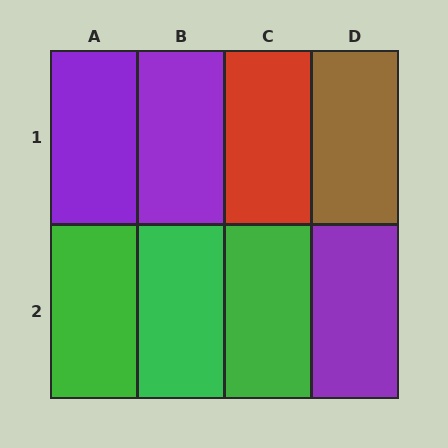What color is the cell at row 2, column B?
Green.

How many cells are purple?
3 cells are purple.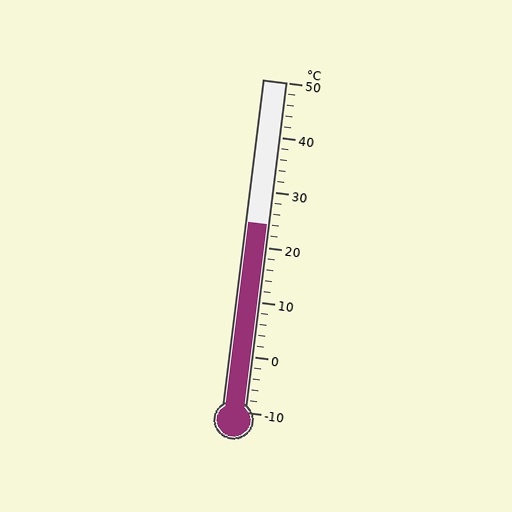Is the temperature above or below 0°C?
The temperature is above 0°C.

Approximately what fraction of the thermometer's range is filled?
The thermometer is filled to approximately 55% of its range.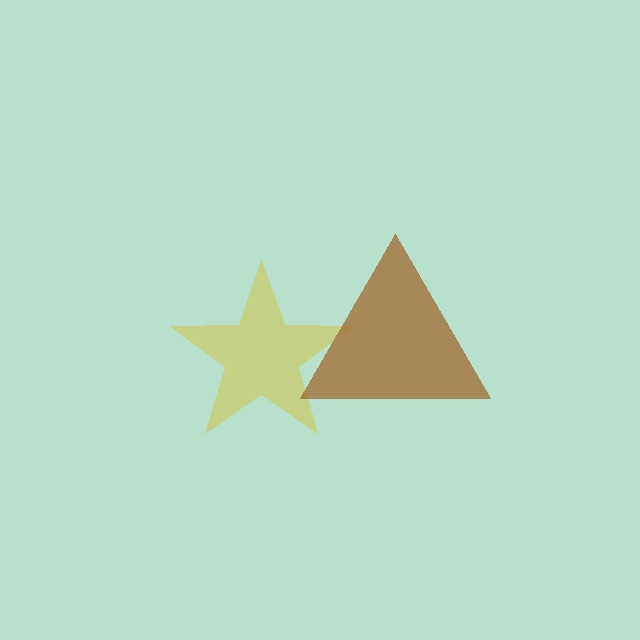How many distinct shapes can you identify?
There are 2 distinct shapes: a yellow star, a brown triangle.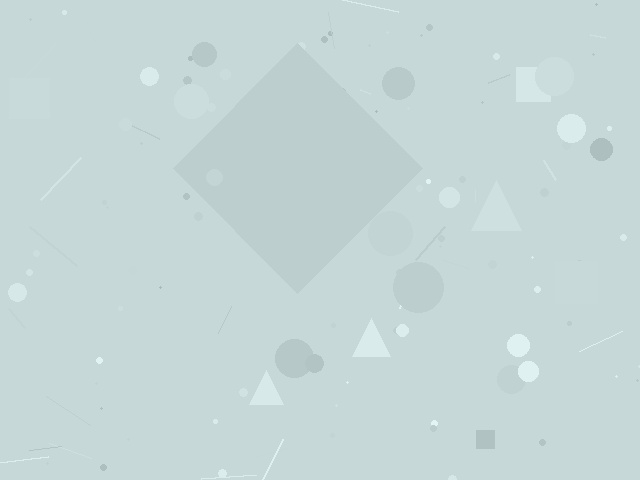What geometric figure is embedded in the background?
A diamond is embedded in the background.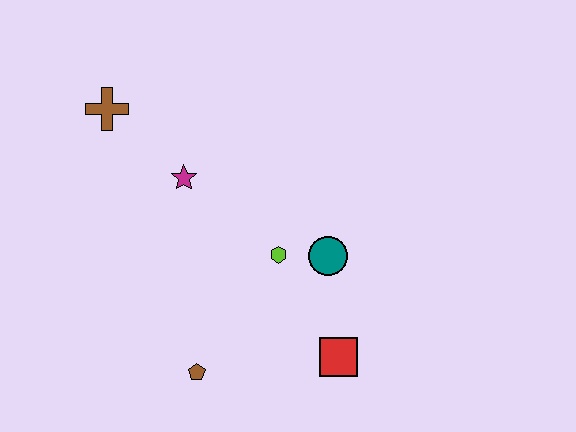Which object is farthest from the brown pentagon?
The brown cross is farthest from the brown pentagon.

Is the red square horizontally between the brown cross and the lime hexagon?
No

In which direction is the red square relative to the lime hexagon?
The red square is below the lime hexagon.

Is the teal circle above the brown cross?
No